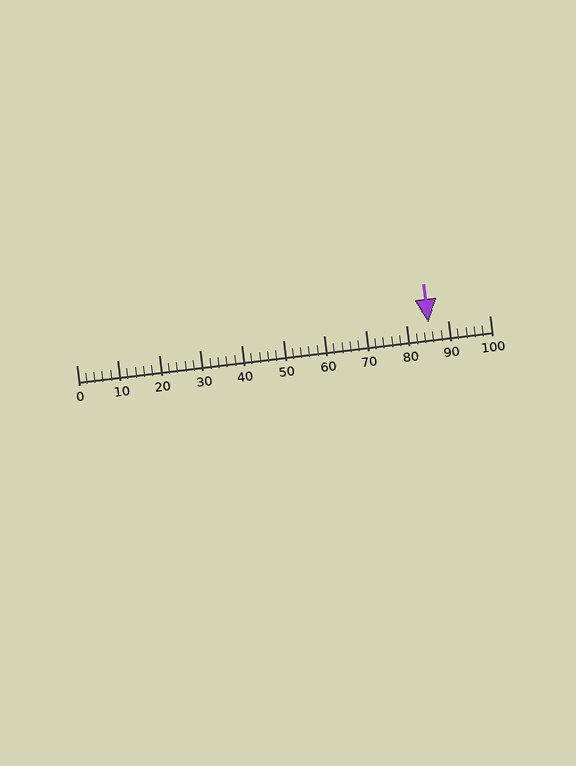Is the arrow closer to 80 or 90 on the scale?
The arrow is closer to 90.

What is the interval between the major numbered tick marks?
The major tick marks are spaced 10 units apart.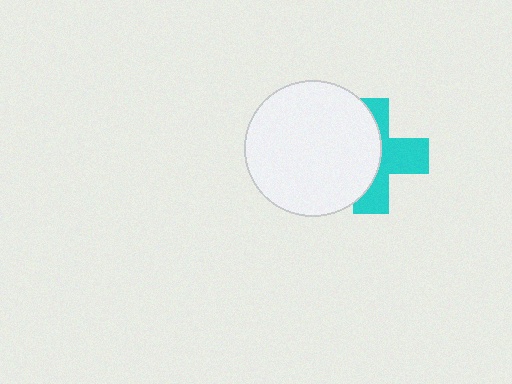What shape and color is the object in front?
The object in front is a white circle.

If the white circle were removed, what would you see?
You would see the complete cyan cross.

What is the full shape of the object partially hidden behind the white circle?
The partially hidden object is a cyan cross.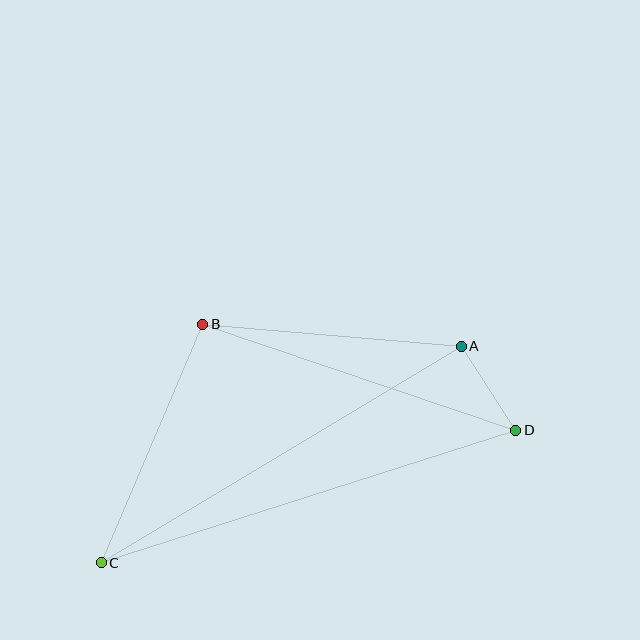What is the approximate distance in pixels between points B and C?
The distance between B and C is approximately 259 pixels.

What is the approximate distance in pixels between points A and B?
The distance between A and B is approximately 260 pixels.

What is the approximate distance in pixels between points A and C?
The distance between A and C is approximately 420 pixels.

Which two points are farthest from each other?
Points C and D are farthest from each other.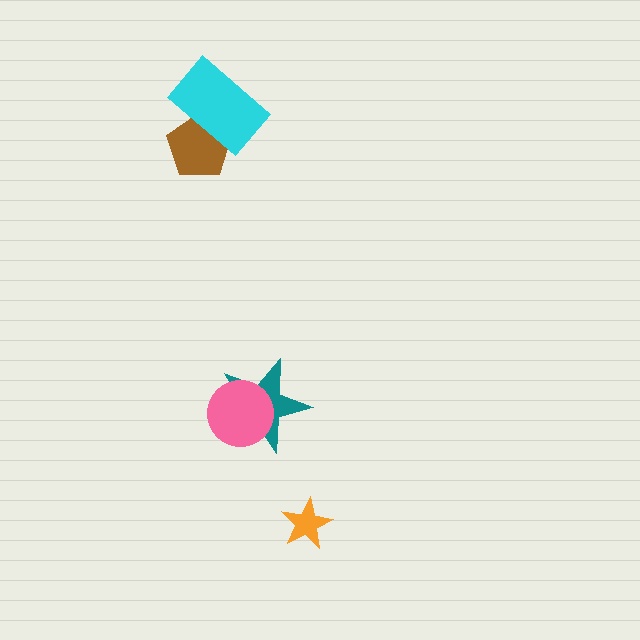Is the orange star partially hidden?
No, no other shape covers it.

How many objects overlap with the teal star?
1 object overlaps with the teal star.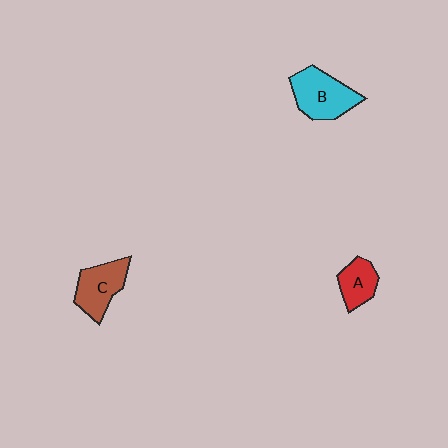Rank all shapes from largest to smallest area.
From largest to smallest: B (cyan), C (brown), A (red).